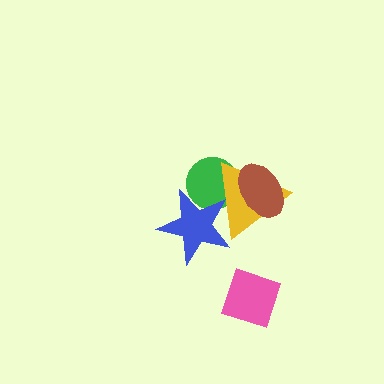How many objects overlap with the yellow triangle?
3 objects overlap with the yellow triangle.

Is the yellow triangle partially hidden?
Yes, it is partially covered by another shape.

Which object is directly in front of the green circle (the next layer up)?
The yellow triangle is directly in front of the green circle.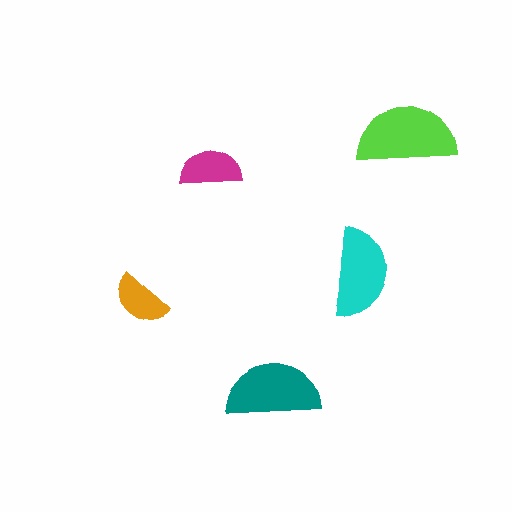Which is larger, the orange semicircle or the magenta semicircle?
The magenta one.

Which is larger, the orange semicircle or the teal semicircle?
The teal one.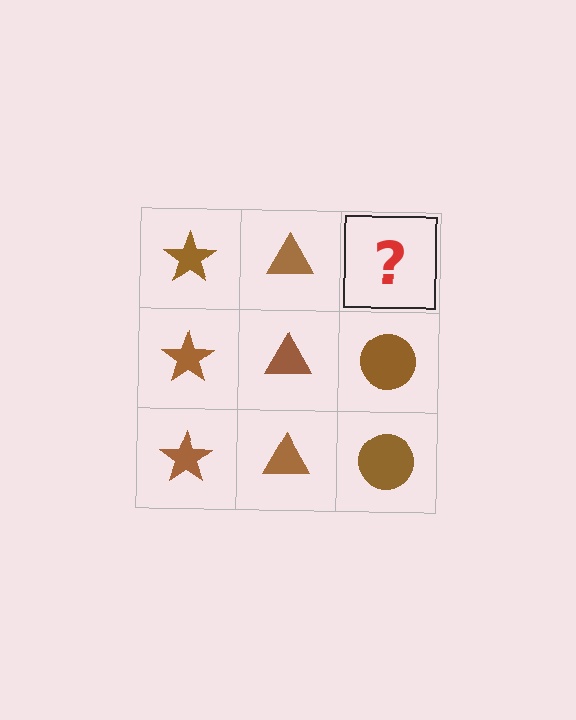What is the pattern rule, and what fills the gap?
The rule is that each column has a consistent shape. The gap should be filled with a brown circle.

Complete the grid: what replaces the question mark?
The question mark should be replaced with a brown circle.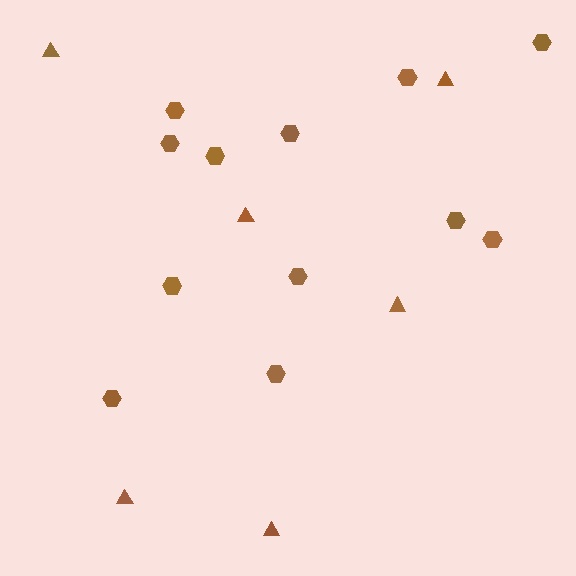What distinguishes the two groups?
There are 2 groups: one group of hexagons (12) and one group of triangles (6).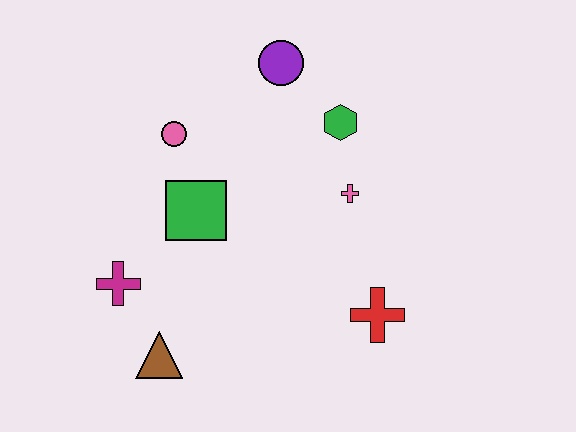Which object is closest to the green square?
The pink circle is closest to the green square.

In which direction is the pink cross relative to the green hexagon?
The pink cross is below the green hexagon.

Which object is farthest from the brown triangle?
The purple circle is farthest from the brown triangle.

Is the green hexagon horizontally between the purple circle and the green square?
No